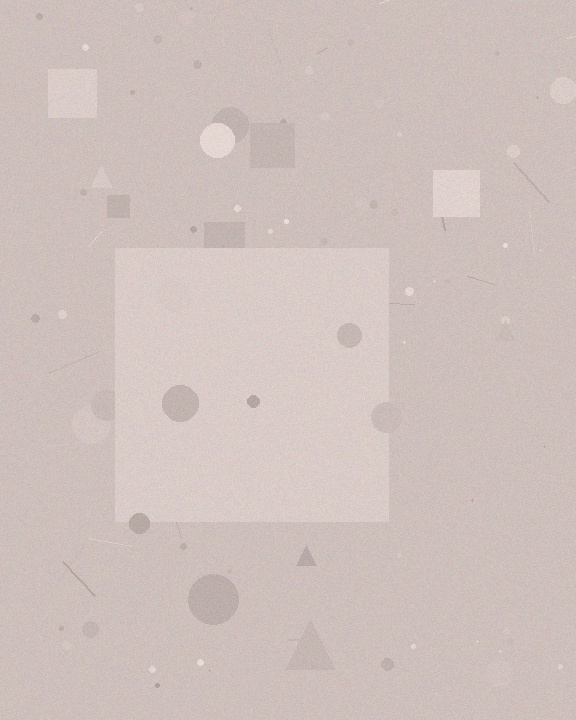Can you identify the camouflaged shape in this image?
The camouflaged shape is a square.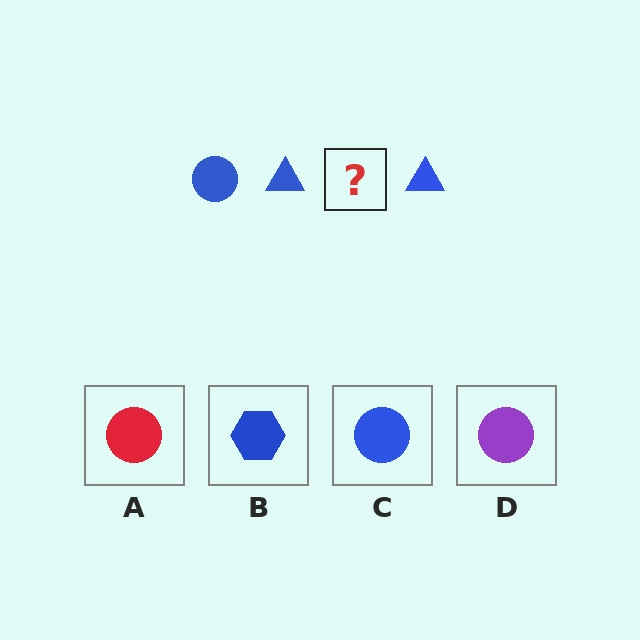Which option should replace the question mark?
Option C.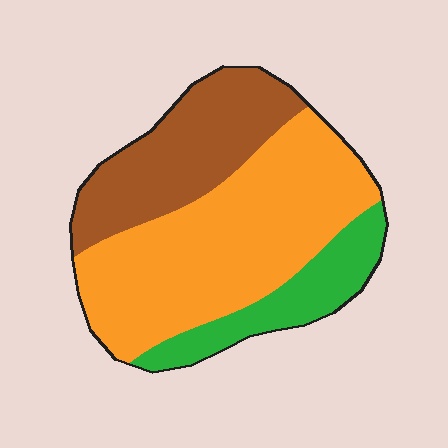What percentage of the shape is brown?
Brown covers 29% of the shape.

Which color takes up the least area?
Green, at roughly 15%.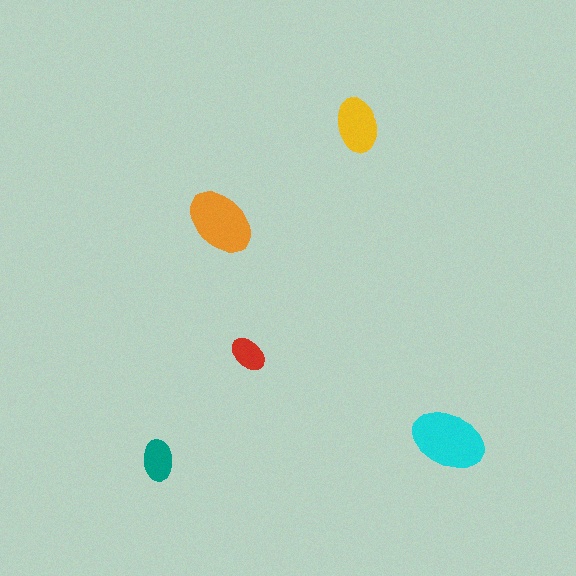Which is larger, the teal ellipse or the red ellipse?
The teal one.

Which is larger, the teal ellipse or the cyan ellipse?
The cyan one.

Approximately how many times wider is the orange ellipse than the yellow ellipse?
About 1.5 times wider.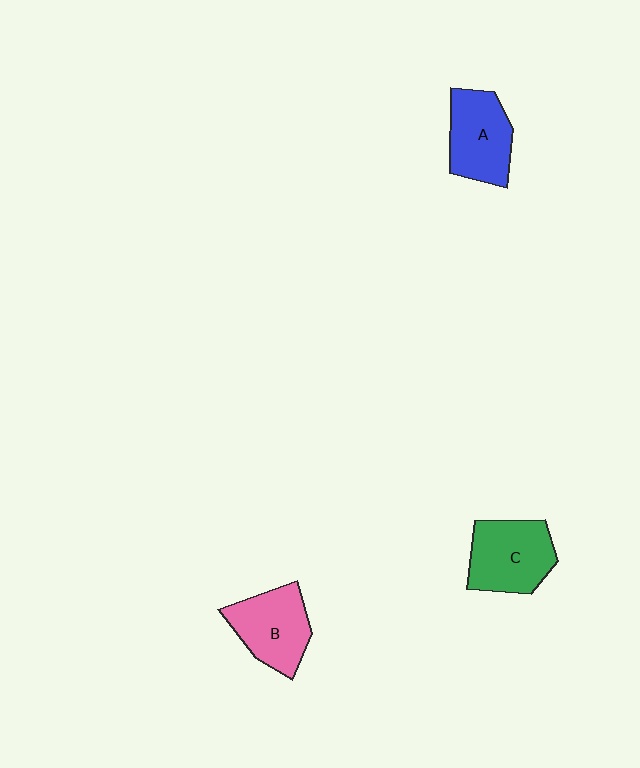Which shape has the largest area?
Shape C (green).